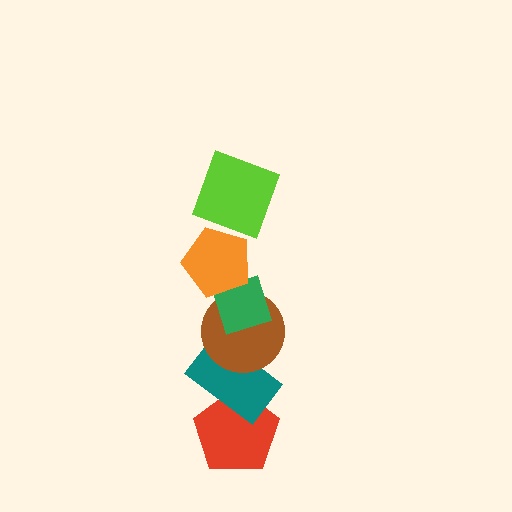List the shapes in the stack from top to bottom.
From top to bottom: the lime square, the orange pentagon, the green diamond, the brown circle, the teal rectangle, the red pentagon.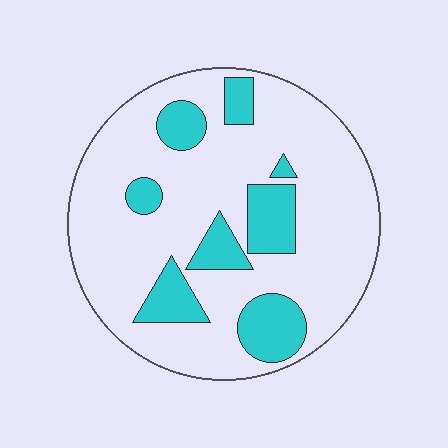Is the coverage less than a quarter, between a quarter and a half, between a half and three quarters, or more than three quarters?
Less than a quarter.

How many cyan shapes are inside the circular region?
8.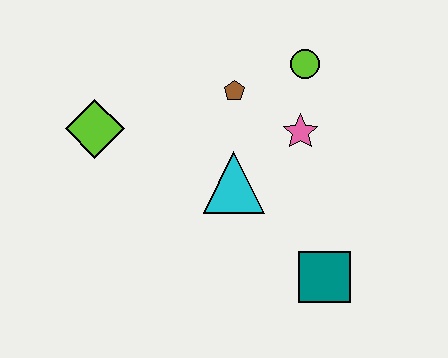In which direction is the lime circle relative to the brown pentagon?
The lime circle is to the right of the brown pentagon.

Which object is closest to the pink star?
The lime circle is closest to the pink star.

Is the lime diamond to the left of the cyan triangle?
Yes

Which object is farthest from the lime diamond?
The teal square is farthest from the lime diamond.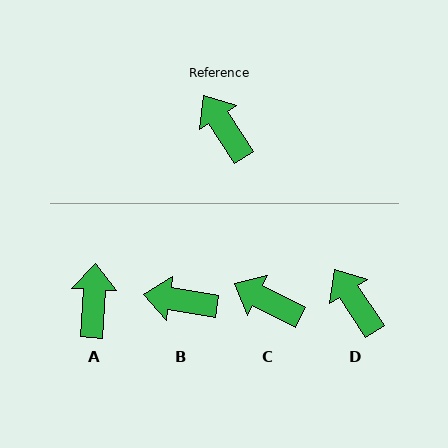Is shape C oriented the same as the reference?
No, it is off by about 30 degrees.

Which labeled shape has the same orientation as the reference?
D.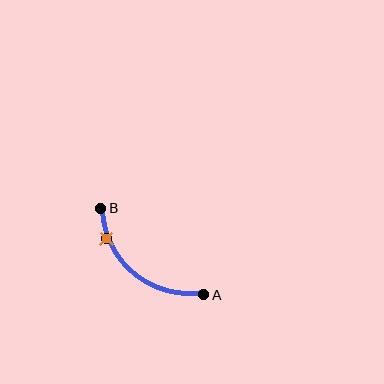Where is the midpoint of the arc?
The arc midpoint is the point on the curve farthest from the straight line joining A and B. It sits below and to the left of that line.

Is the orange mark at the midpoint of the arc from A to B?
No. The orange mark lies on the arc but is closer to endpoint B. The arc midpoint would be at the point on the curve equidistant along the arc from both A and B.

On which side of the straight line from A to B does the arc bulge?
The arc bulges below and to the left of the straight line connecting A and B.